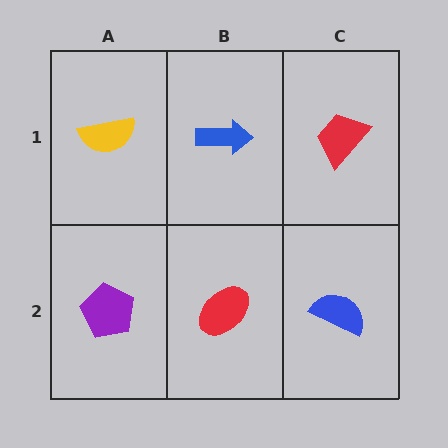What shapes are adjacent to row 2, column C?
A red trapezoid (row 1, column C), a red ellipse (row 2, column B).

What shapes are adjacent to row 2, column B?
A blue arrow (row 1, column B), a purple pentagon (row 2, column A), a blue semicircle (row 2, column C).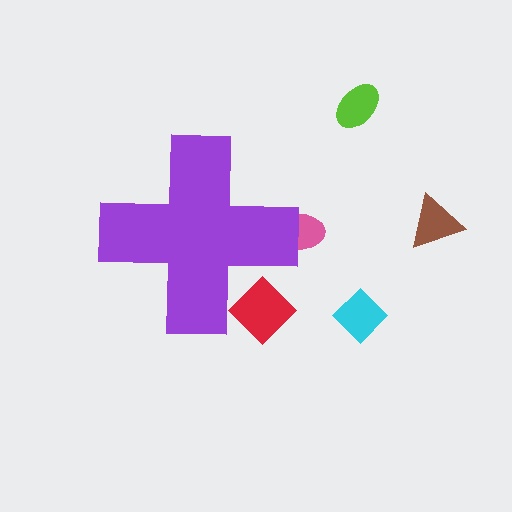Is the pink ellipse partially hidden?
Yes, the pink ellipse is partially hidden behind the purple cross.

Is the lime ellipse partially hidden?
No, the lime ellipse is fully visible.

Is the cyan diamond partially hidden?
No, the cyan diamond is fully visible.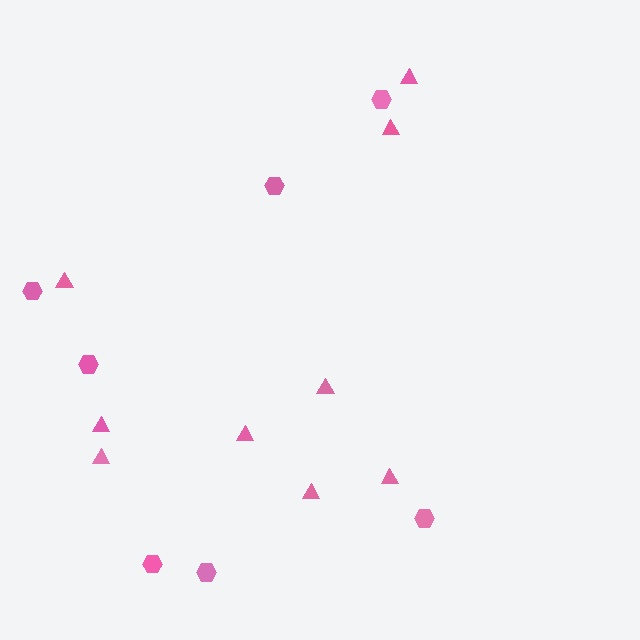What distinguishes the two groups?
There are 2 groups: one group of hexagons (7) and one group of triangles (9).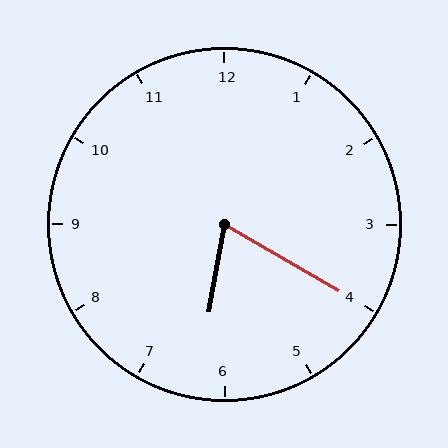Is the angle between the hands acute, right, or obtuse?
It is acute.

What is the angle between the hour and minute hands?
Approximately 70 degrees.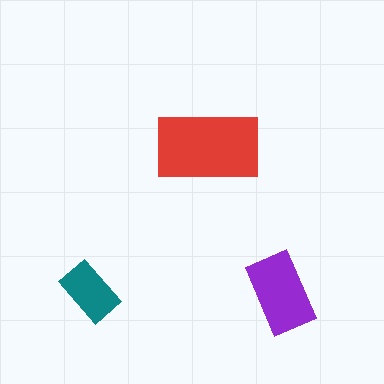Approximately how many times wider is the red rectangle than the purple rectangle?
About 1.5 times wider.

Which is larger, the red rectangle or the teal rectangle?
The red one.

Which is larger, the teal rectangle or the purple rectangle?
The purple one.